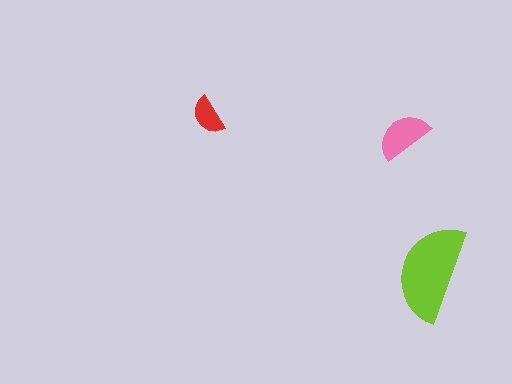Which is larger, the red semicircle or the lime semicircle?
The lime one.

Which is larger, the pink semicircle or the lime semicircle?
The lime one.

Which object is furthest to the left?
The red semicircle is leftmost.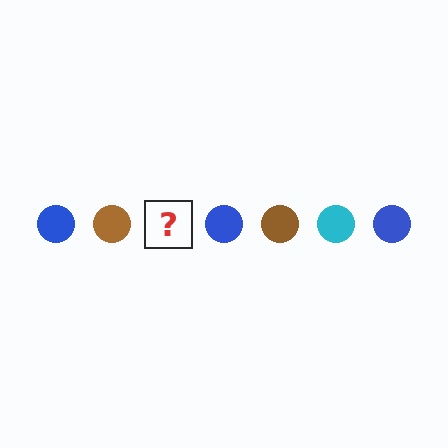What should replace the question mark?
The question mark should be replaced with a cyan circle.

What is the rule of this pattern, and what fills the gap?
The rule is that the pattern cycles through blue, brown, cyan circles. The gap should be filled with a cyan circle.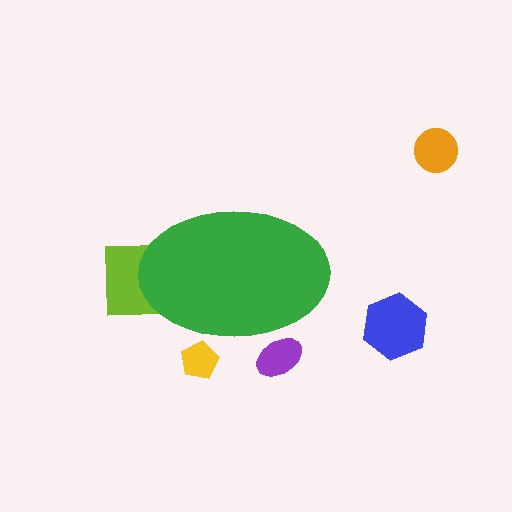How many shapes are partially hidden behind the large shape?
3 shapes are partially hidden.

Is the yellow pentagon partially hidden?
Yes, the yellow pentagon is partially hidden behind the green ellipse.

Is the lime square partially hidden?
Yes, the lime square is partially hidden behind the green ellipse.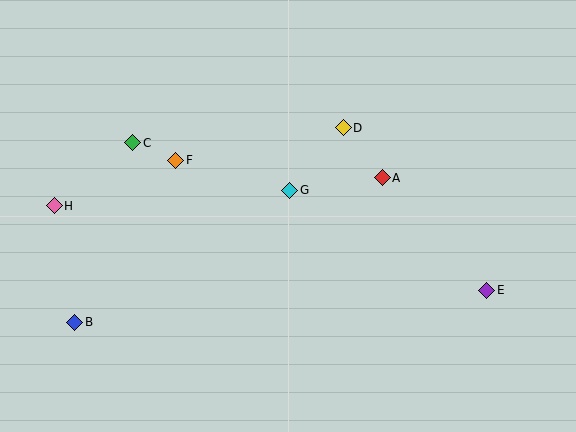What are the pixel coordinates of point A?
Point A is at (382, 178).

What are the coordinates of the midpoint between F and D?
The midpoint between F and D is at (259, 144).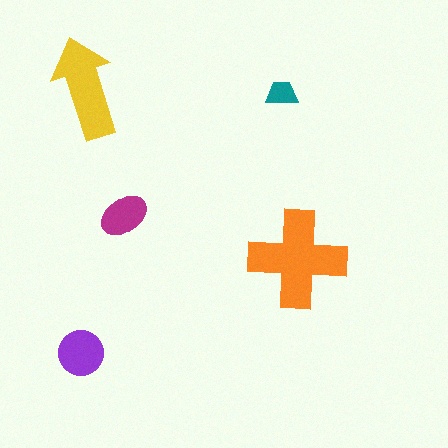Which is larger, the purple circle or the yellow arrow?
The yellow arrow.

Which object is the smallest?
The teal trapezoid.